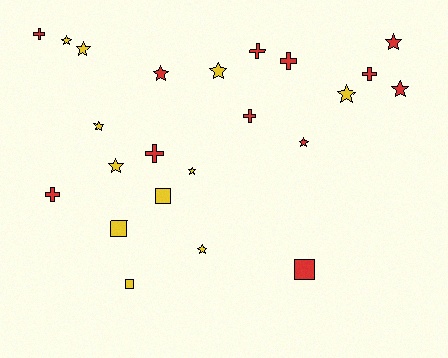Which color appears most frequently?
Red, with 12 objects.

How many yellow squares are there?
There are 3 yellow squares.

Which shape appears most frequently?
Star, with 12 objects.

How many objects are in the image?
There are 23 objects.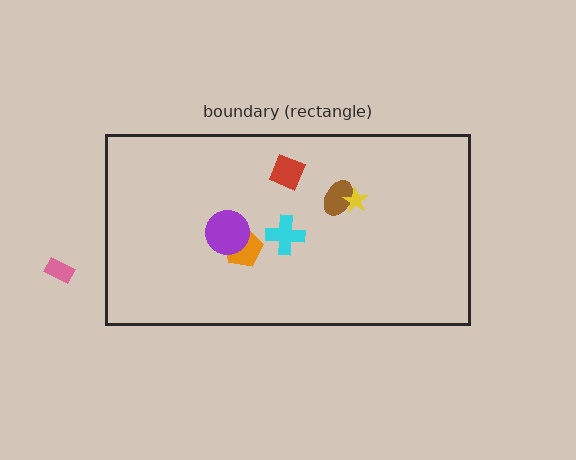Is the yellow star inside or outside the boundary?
Inside.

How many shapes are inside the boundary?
6 inside, 1 outside.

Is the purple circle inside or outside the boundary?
Inside.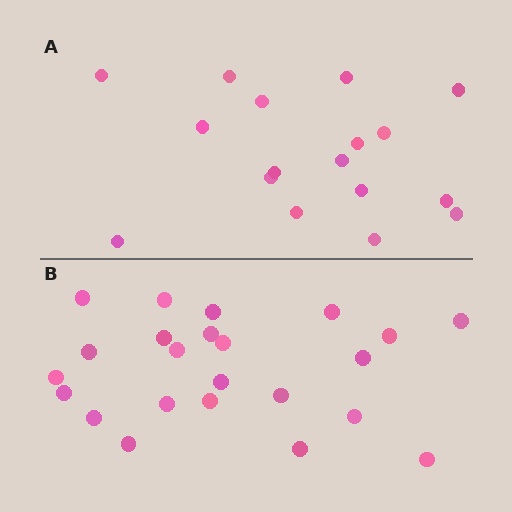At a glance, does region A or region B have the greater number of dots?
Region B (the bottom region) has more dots.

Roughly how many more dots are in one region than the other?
Region B has about 6 more dots than region A.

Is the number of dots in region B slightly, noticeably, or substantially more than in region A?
Region B has noticeably more, but not dramatically so. The ratio is roughly 1.4 to 1.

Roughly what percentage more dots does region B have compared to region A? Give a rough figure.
About 35% more.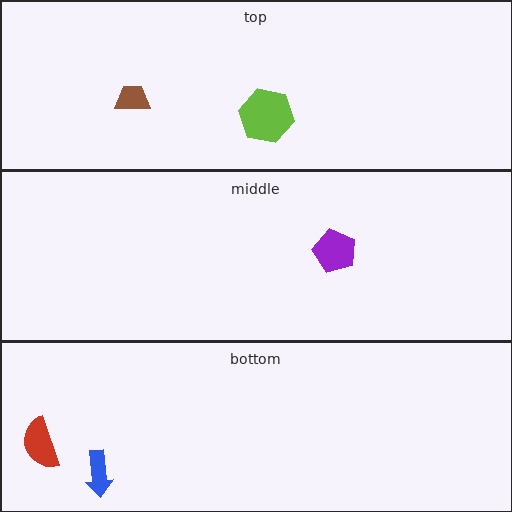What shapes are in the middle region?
The purple pentagon.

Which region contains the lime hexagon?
The top region.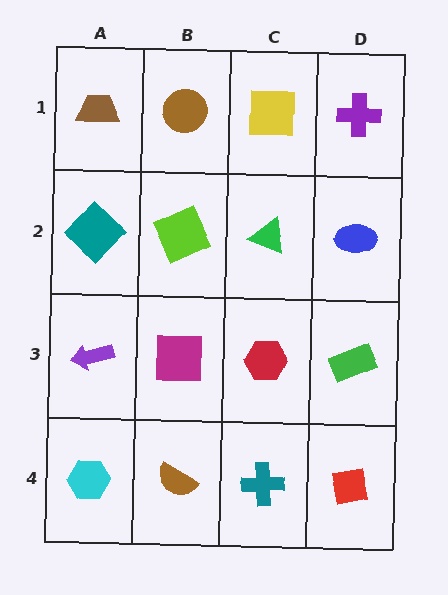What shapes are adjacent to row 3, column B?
A lime square (row 2, column B), a brown semicircle (row 4, column B), a purple arrow (row 3, column A), a red hexagon (row 3, column C).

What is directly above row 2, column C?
A yellow square.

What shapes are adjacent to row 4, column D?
A green rectangle (row 3, column D), a teal cross (row 4, column C).